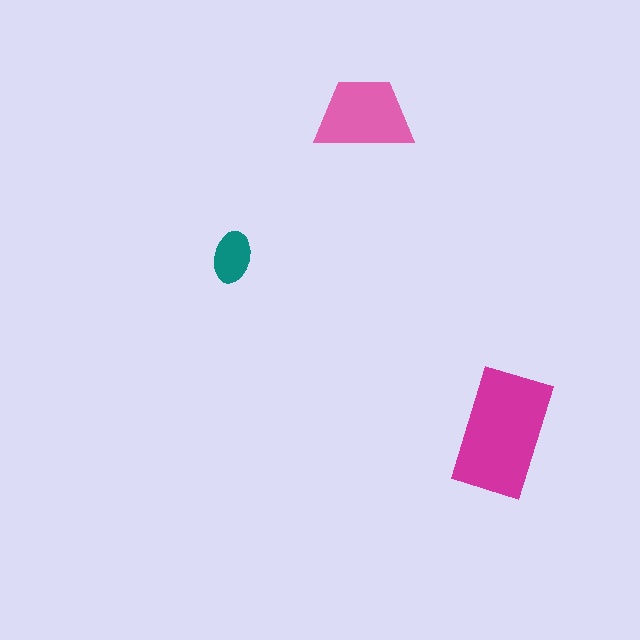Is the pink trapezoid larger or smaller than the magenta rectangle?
Smaller.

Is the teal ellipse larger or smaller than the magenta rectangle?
Smaller.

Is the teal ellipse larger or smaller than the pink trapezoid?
Smaller.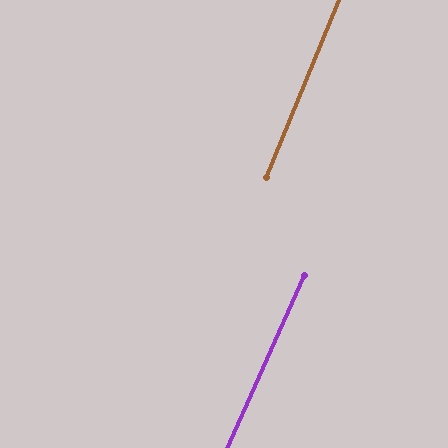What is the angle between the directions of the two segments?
Approximately 2 degrees.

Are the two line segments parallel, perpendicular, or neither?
Parallel — their directions differ by only 1.9°.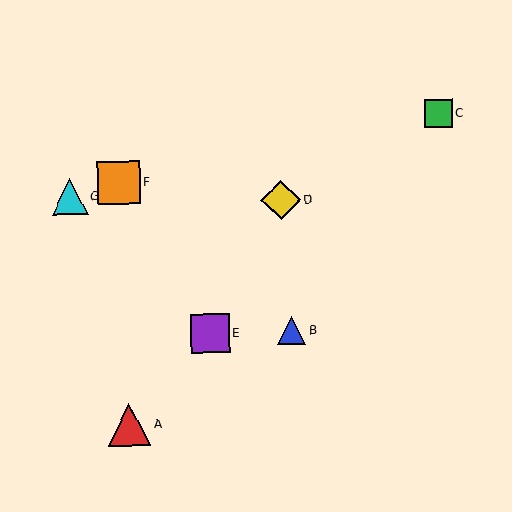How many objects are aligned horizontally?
2 objects (B, E) are aligned horizontally.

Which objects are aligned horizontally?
Objects B, E are aligned horizontally.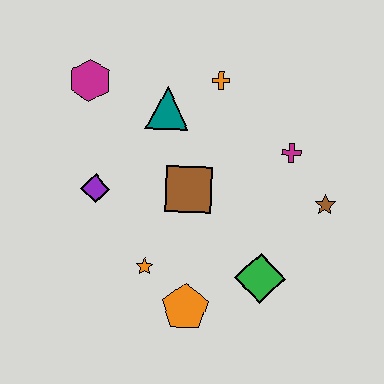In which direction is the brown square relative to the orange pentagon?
The brown square is above the orange pentagon.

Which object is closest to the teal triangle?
The orange cross is closest to the teal triangle.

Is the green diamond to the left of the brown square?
No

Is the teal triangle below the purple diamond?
No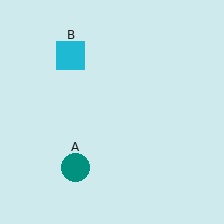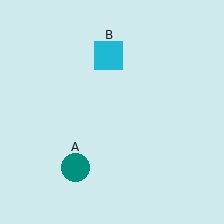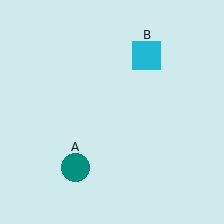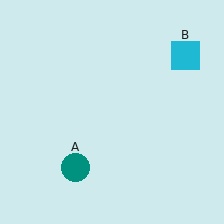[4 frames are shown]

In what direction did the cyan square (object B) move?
The cyan square (object B) moved right.